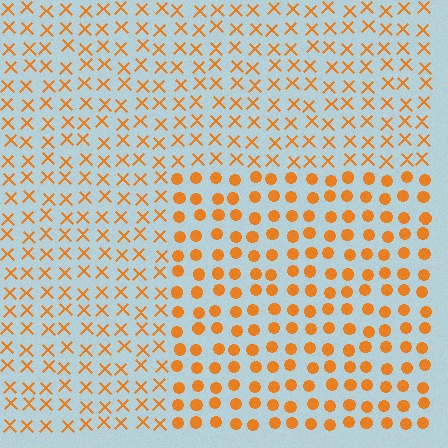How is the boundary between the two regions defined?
The boundary is defined by a change in element shape: circles inside vs. X marks outside. All elements share the same color and spacing.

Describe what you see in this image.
The image is filled with small orange elements arranged in a uniform grid. A rectangle-shaped region contains circles, while the surrounding area contains X marks. The boundary is defined purely by the change in element shape.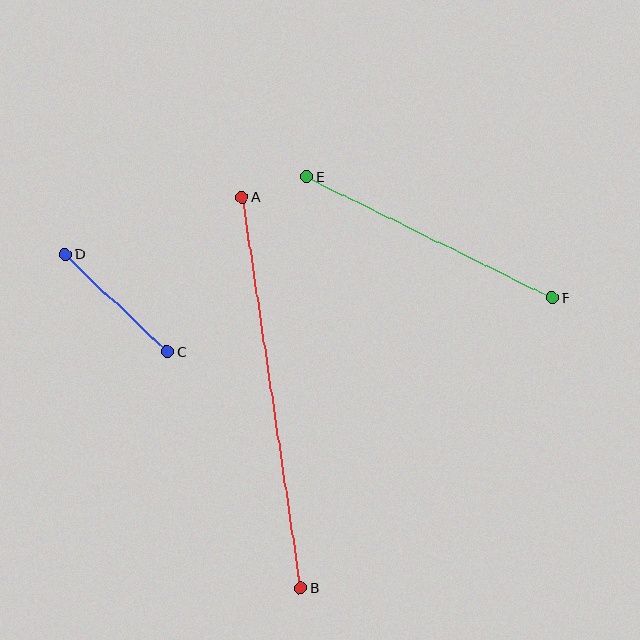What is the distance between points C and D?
The distance is approximately 141 pixels.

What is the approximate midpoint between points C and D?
The midpoint is at approximately (116, 303) pixels.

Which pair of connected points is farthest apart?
Points A and B are farthest apart.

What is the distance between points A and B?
The distance is approximately 395 pixels.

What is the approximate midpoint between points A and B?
The midpoint is at approximately (271, 393) pixels.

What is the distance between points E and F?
The distance is approximately 274 pixels.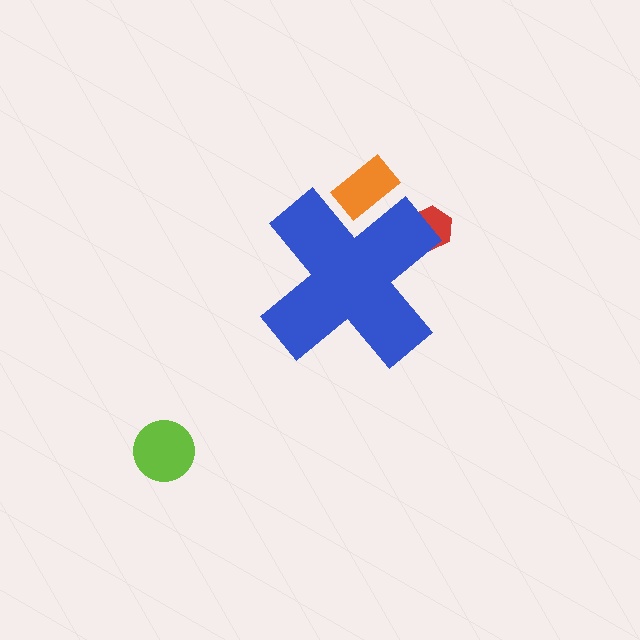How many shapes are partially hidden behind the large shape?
2 shapes are partially hidden.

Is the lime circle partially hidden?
No, the lime circle is fully visible.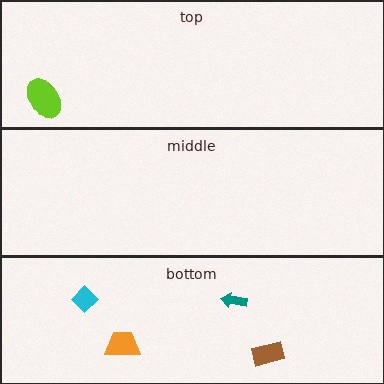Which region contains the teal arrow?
The bottom region.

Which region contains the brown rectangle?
The bottom region.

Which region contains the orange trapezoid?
The bottom region.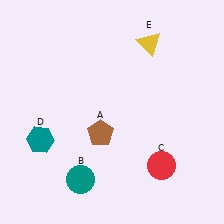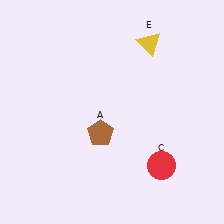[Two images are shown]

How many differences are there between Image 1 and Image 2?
There are 2 differences between the two images.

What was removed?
The teal circle (B), the teal hexagon (D) were removed in Image 2.